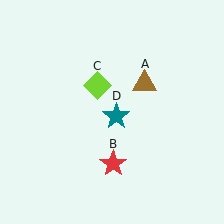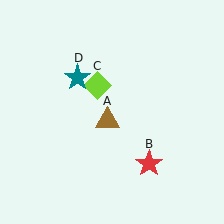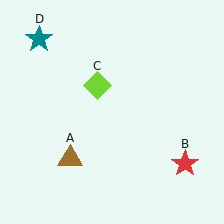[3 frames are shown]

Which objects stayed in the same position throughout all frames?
Lime diamond (object C) remained stationary.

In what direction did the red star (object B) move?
The red star (object B) moved right.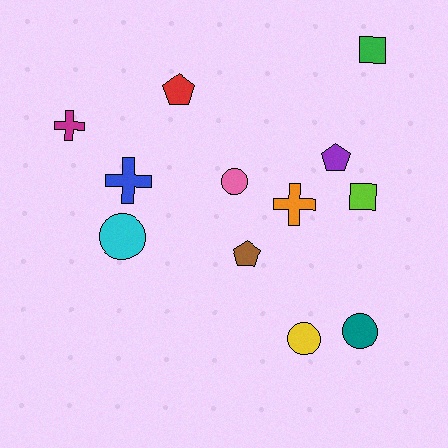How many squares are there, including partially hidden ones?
There are 2 squares.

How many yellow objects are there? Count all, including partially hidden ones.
There is 1 yellow object.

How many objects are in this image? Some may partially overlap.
There are 12 objects.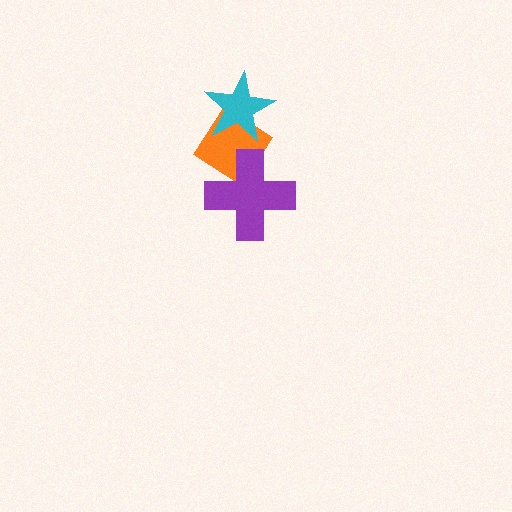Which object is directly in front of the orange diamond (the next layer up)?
The purple cross is directly in front of the orange diamond.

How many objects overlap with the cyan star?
1 object overlaps with the cyan star.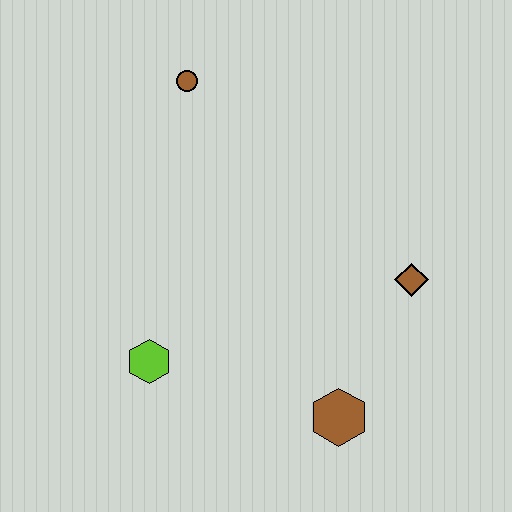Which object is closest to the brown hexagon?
The brown diamond is closest to the brown hexagon.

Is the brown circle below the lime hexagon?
No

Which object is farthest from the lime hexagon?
The brown circle is farthest from the lime hexagon.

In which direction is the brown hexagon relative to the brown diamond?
The brown hexagon is below the brown diamond.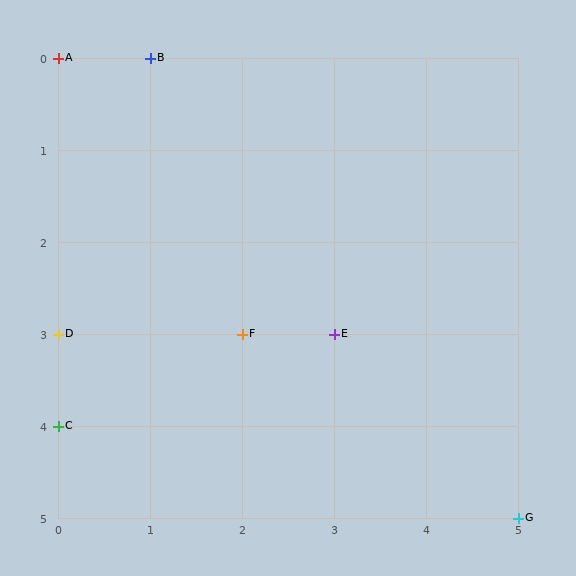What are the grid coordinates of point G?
Point G is at grid coordinates (5, 5).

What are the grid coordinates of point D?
Point D is at grid coordinates (0, 3).